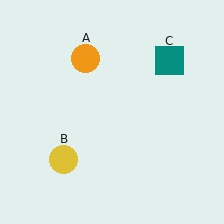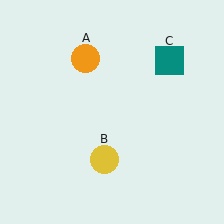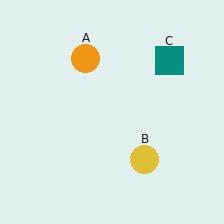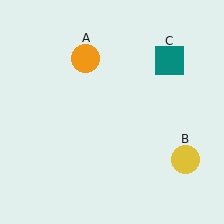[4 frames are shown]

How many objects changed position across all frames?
1 object changed position: yellow circle (object B).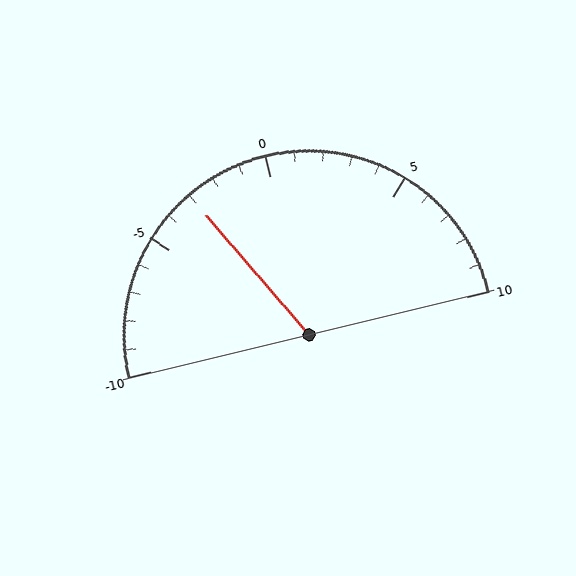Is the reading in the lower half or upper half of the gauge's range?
The reading is in the lower half of the range (-10 to 10).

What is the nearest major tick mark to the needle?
The nearest major tick mark is -5.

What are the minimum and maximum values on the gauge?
The gauge ranges from -10 to 10.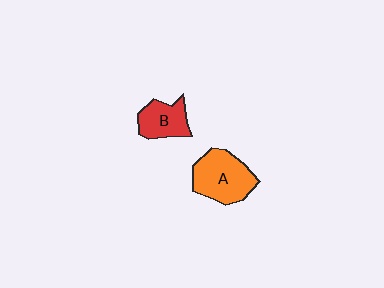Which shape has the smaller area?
Shape B (red).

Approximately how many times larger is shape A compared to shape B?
Approximately 1.5 times.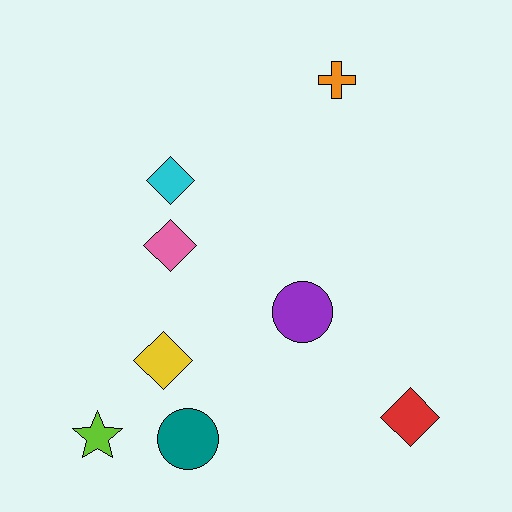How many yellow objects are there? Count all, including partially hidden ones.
There is 1 yellow object.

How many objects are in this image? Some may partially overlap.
There are 8 objects.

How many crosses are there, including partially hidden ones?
There is 1 cross.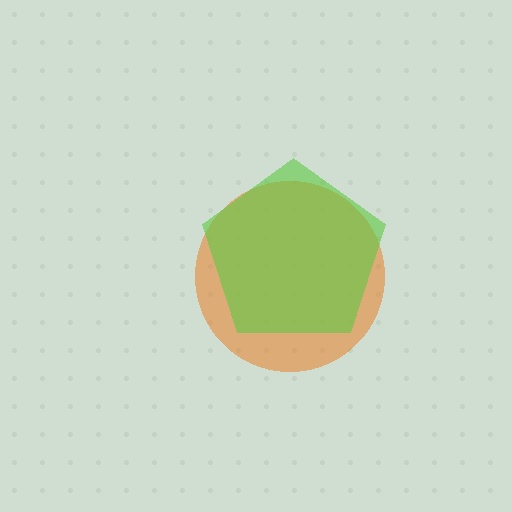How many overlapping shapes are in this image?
There are 2 overlapping shapes in the image.